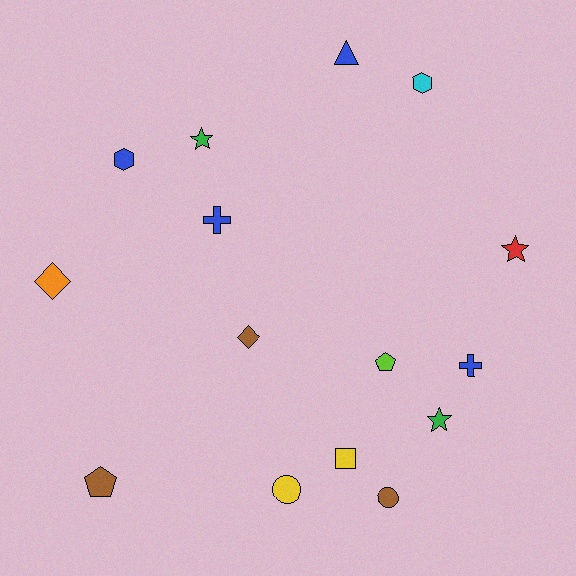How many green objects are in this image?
There are 2 green objects.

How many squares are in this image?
There is 1 square.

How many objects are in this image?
There are 15 objects.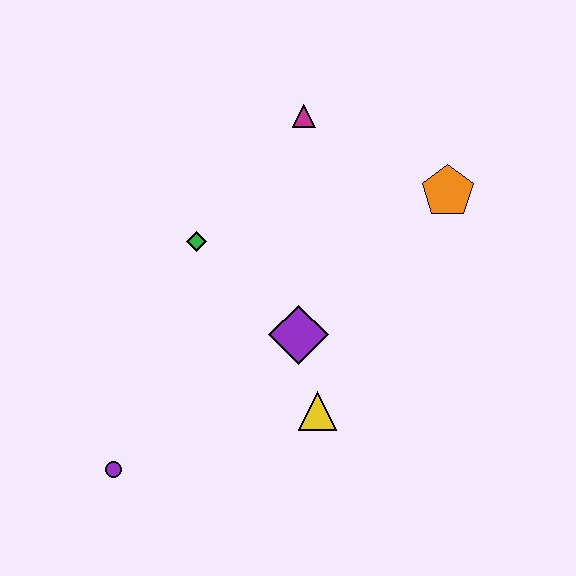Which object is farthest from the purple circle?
The orange pentagon is farthest from the purple circle.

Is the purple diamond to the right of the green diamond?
Yes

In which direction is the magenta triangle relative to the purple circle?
The magenta triangle is above the purple circle.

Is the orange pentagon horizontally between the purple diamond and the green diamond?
No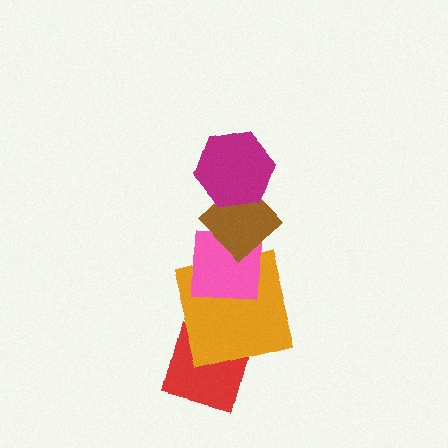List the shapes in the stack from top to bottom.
From top to bottom: the magenta hexagon, the brown diamond, the pink square, the orange square, the red diamond.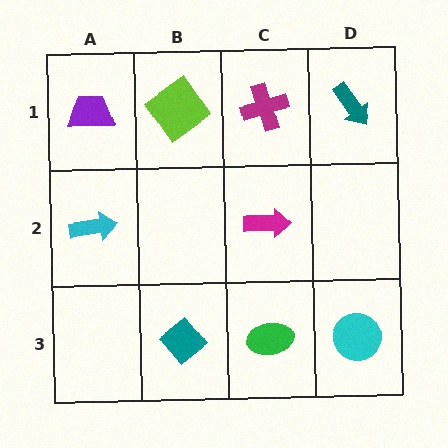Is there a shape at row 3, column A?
No, that cell is empty.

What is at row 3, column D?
A cyan circle.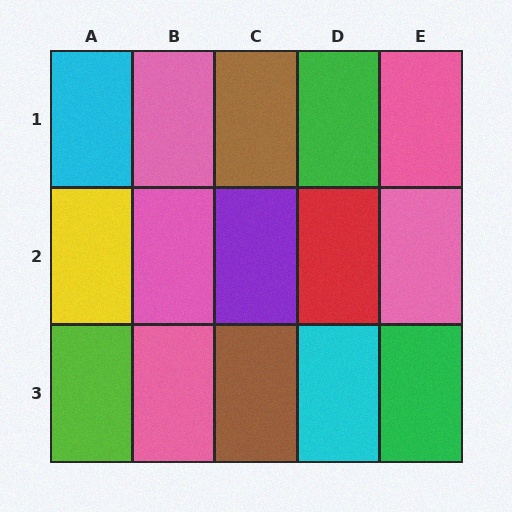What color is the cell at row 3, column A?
Lime.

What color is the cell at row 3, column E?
Green.